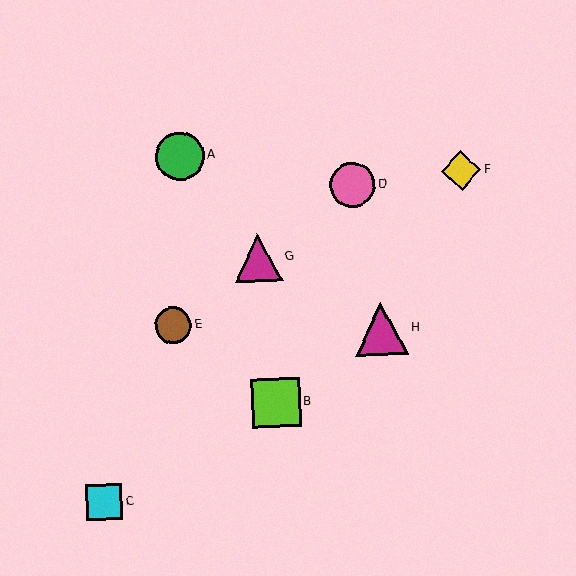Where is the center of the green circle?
The center of the green circle is at (180, 156).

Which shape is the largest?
The magenta triangle (labeled H) is the largest.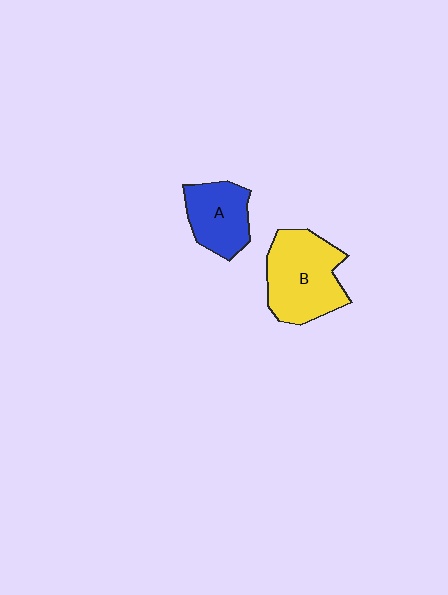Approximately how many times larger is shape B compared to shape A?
Approximately 1.5 times.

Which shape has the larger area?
Shape B (yellow).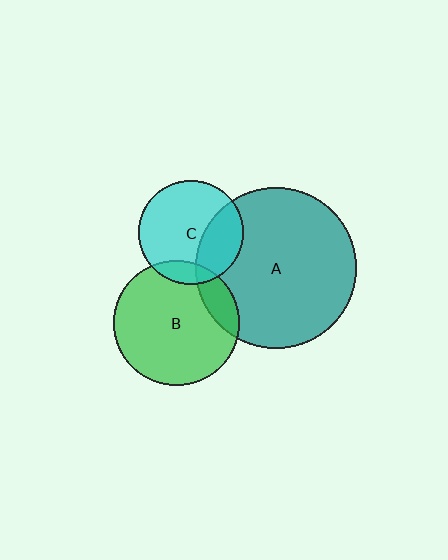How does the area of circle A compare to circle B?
Approximately 1.6 times.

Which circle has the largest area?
Circle A (teal).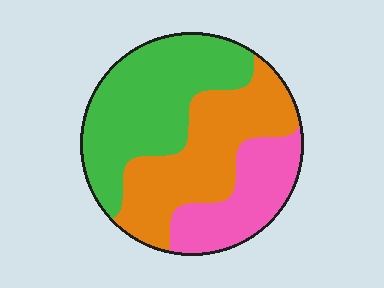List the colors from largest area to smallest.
From largest to smallest: green, orange, pink.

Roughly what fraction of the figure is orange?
Orange covers roughly 35% of the figure.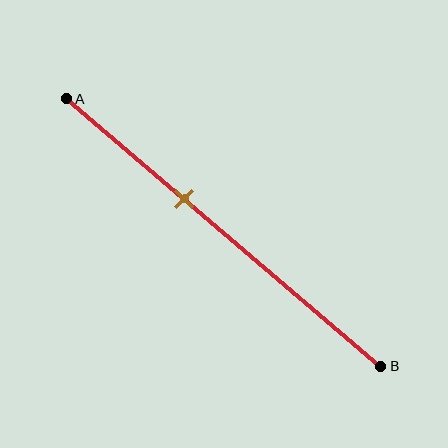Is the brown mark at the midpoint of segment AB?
No, the mark is at about 40% from A, not at the 50% midpoint.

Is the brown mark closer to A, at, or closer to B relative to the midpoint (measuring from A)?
The brown mark is closer to point A than the midpoint of segment AB.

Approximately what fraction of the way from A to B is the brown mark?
The brown mark is approximately 40% of the way from A to B.